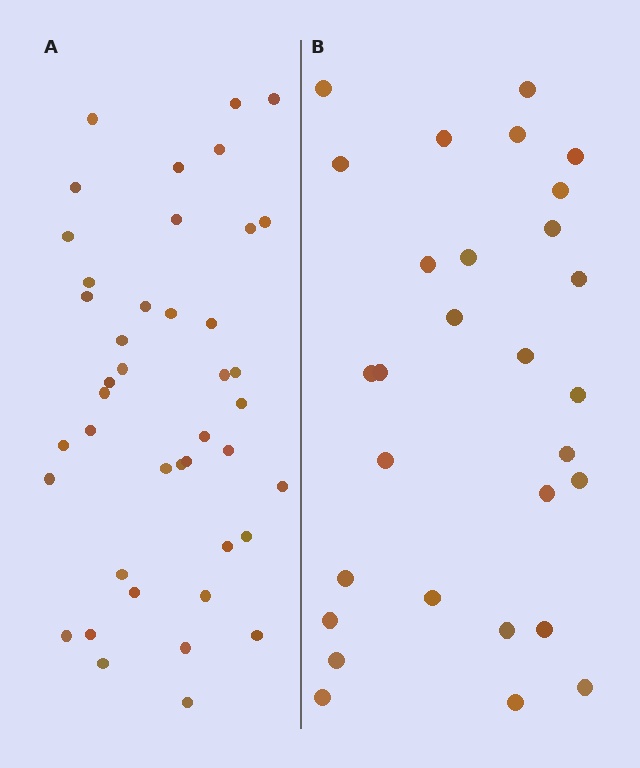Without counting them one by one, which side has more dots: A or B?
Region A (the left region) has more dots.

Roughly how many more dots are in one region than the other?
Region A has approximately 15 more dots than region B.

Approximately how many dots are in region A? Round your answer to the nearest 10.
About 40 dots. (The exact count is 42, which rounds to 40.)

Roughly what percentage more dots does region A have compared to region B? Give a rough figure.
About 45% more.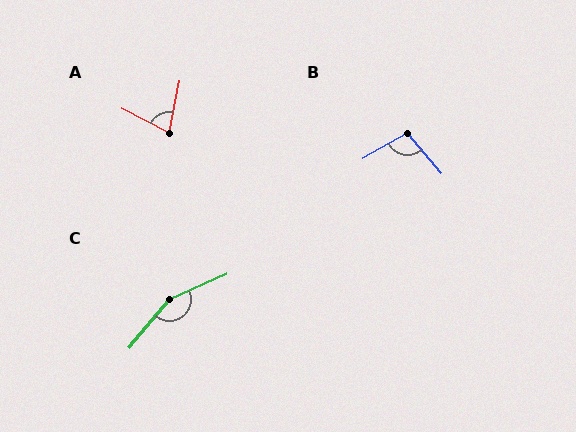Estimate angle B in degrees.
Approximately 100 degrees.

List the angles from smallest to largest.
A (74°), B (100°), C (153°).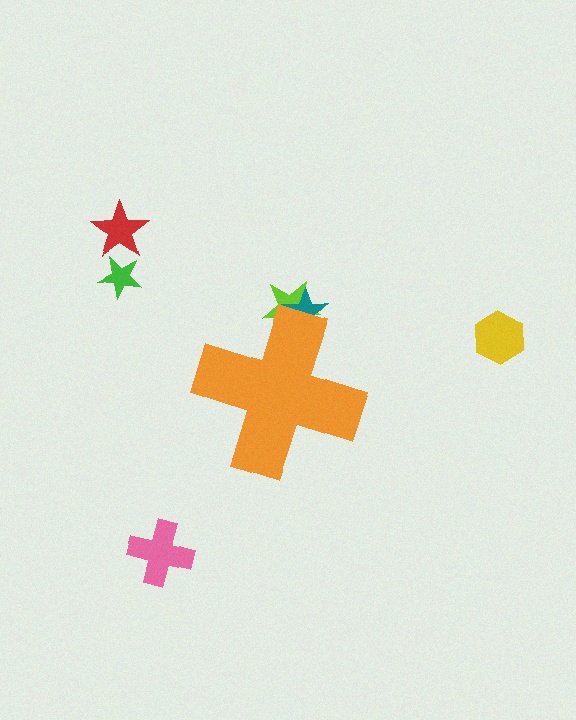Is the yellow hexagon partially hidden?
No, the yellow hexagon is fully visible.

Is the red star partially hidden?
No, the red star is fully visible.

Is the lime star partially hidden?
Yes, the lime star is partially hidden behind the orange cross.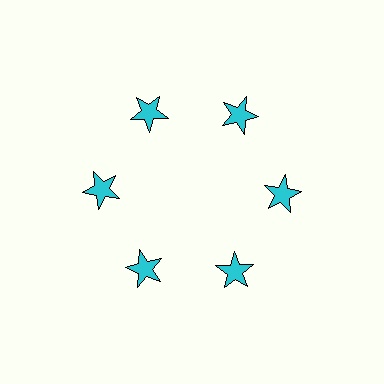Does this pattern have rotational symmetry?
Yes, this pattern has 6-fold rotational symmetry. It looks the same after rotating 60 degrees around the center.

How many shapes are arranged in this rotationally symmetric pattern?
There are 6 shapes, arranged in 6 groups of 1.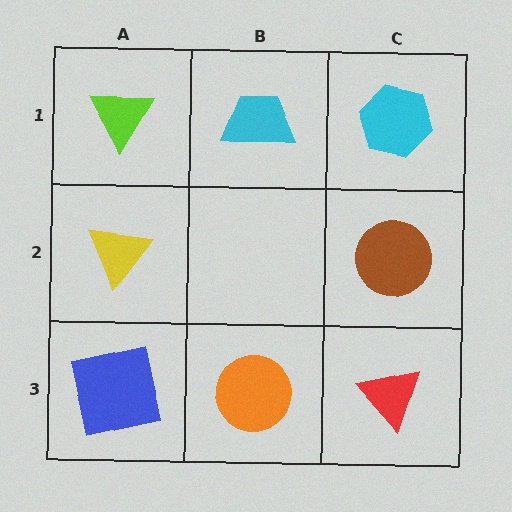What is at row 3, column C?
A red triangle.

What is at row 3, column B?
An orange circle.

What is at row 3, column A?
A blue square.